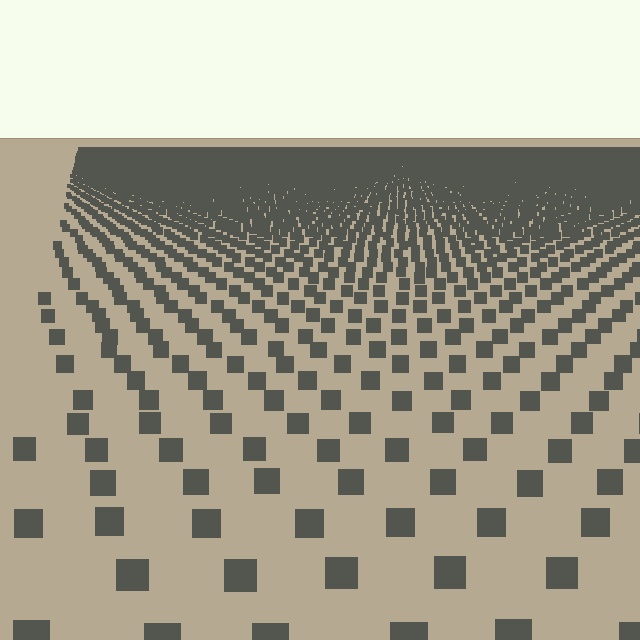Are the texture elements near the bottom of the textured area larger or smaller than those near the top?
Larger. Near the bottom, elements are closer to the viewer and appear at a bigger on-screen size.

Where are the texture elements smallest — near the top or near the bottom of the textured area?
Near the top.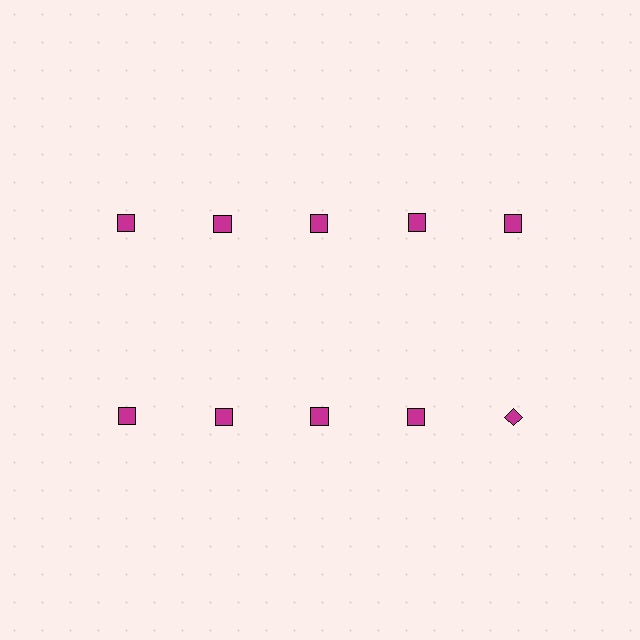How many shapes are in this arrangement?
There are 10 shapes arranged in a grid pattern.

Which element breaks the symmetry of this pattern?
The magenta diamond in the second row, rightmost column breaks the symmetry. All other shapes are magenta squares.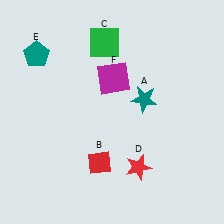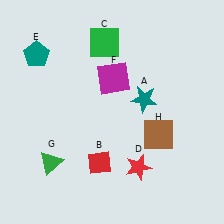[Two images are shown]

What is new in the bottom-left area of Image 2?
A green triangle (G) was added in the bottom-left area of Image 2.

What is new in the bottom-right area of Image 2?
A brown square (H) was added in the bottom-right area of Image 2.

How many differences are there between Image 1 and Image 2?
There are 2 differences between the two images.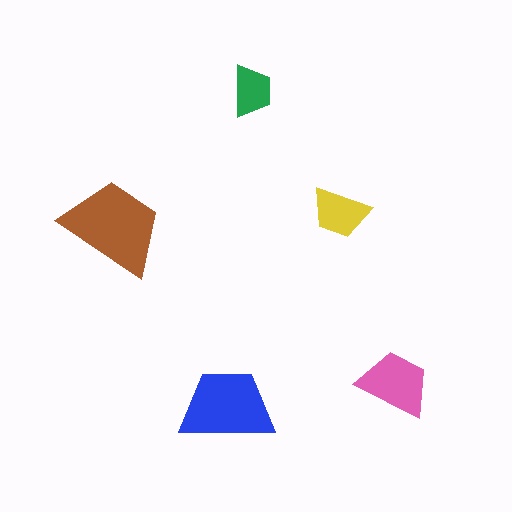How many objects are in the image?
There are 5 objects in the image.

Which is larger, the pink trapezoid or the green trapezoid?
The pink one.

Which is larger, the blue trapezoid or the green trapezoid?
The blue one.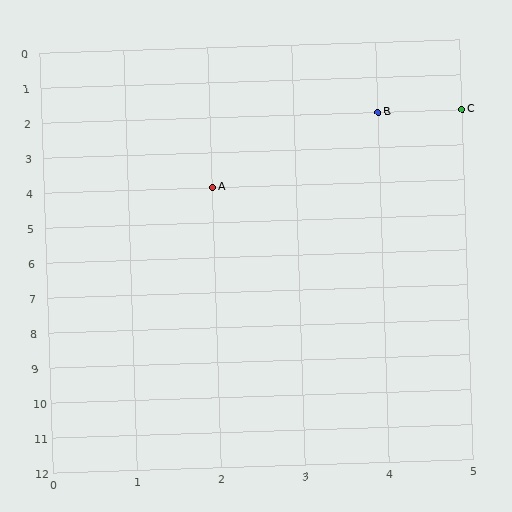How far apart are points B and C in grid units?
Points B and C are 1 column apart.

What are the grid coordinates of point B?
Point B is at grid coordinates (4, 2).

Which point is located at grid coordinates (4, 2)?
Point B is at (4, 2).